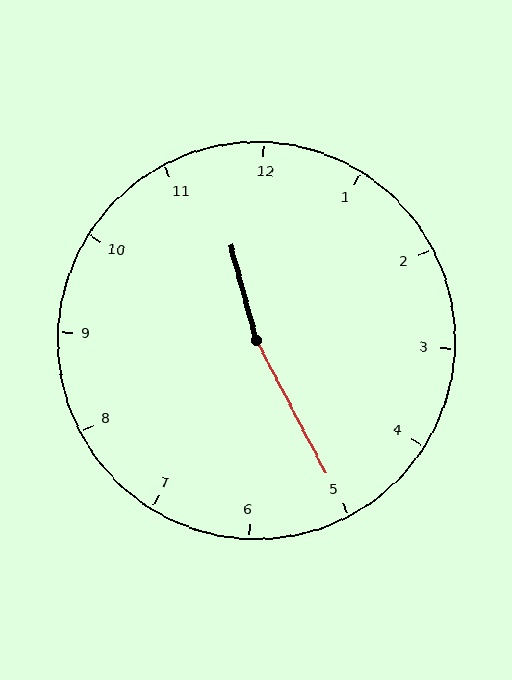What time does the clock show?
11:25.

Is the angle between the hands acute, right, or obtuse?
It is obtuse.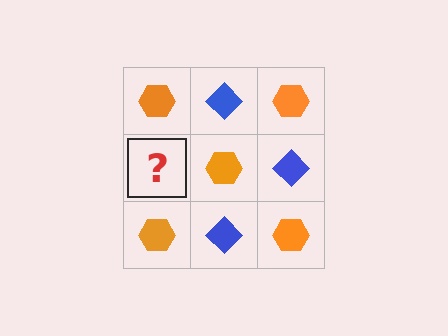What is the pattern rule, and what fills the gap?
The rule is that it alternates orange hexagon and blue diamond in a checkerboard pattern. The gap should be filled with a blue diamond.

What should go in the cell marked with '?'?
The missing cell should contain a blue diamond.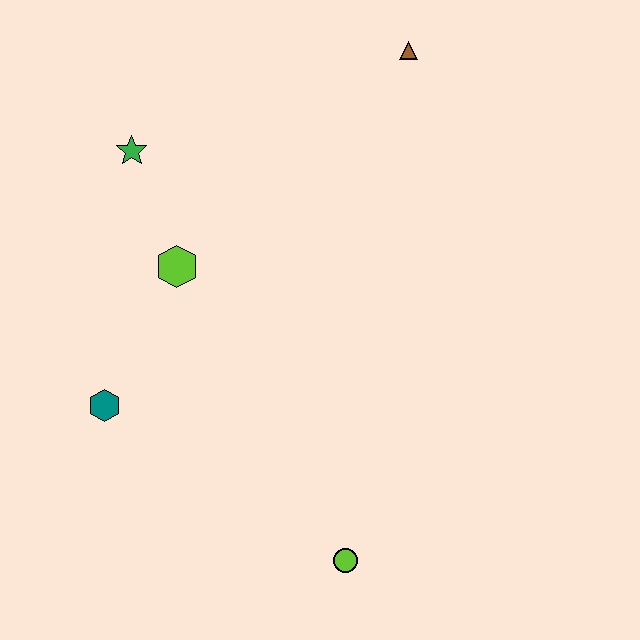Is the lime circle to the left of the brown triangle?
Yes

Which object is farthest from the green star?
The lime circle is farthest from the green star.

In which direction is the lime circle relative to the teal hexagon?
The lime circle is to the right of the teal hexagon.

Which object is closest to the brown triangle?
The green star is closest to the brown triangle.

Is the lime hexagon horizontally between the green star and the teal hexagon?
No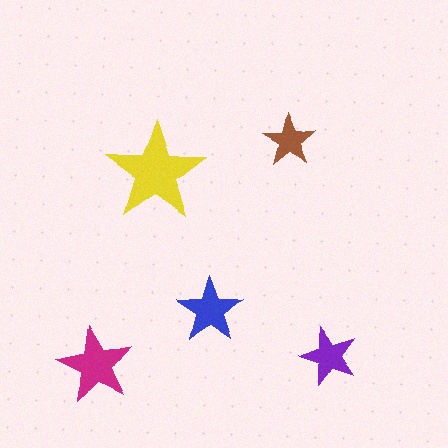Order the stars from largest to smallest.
the yellow one, the magenta one, the blue one, the purple one, the brown one.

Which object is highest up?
The brown star is topmost.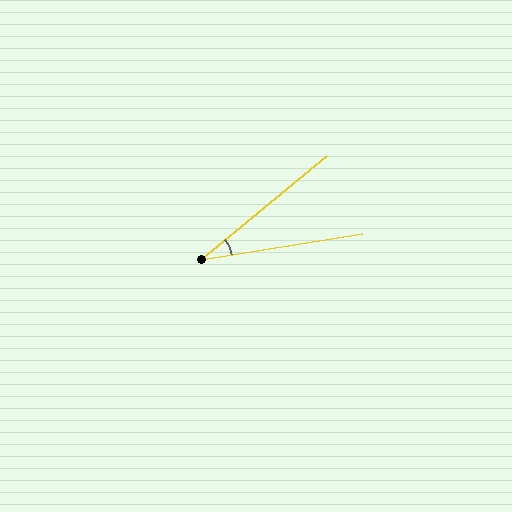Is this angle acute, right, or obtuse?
It is acute.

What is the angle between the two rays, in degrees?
Approximately 31 degrees.